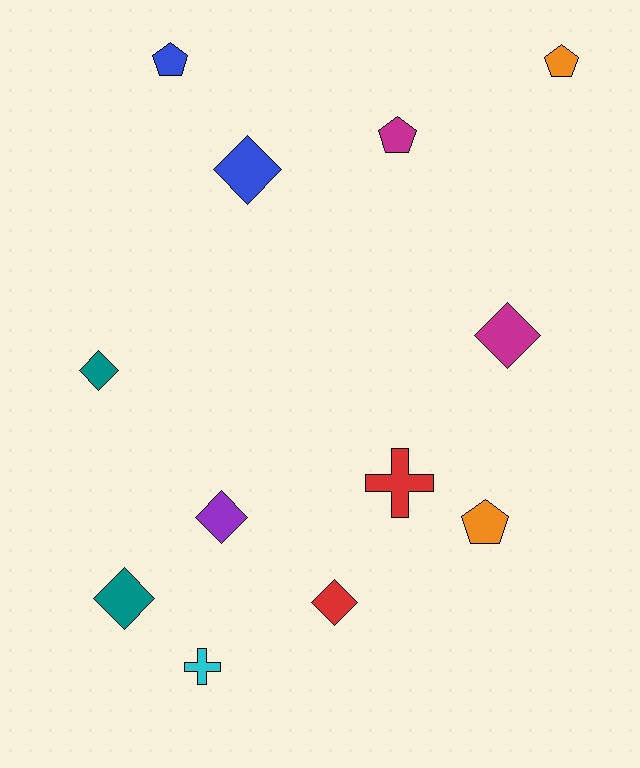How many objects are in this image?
There are 12 objects.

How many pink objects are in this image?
There are no pink objects.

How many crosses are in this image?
There are 2 crosses.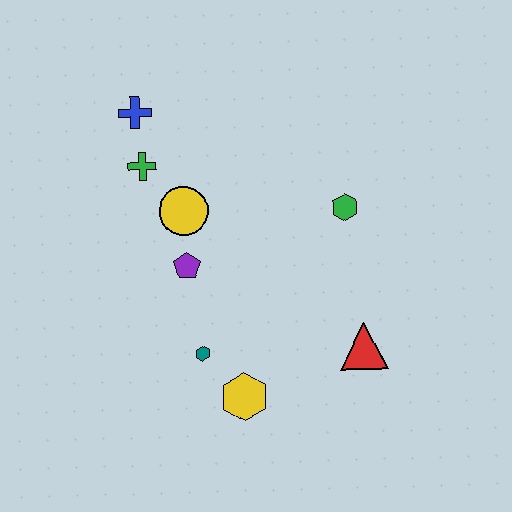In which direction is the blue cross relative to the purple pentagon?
The blue cross is above the purple pentagon.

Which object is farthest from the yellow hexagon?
The blue cross is farthest from the yellow hexagon.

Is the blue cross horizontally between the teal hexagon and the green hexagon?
No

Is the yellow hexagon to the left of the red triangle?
Yes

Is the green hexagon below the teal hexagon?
No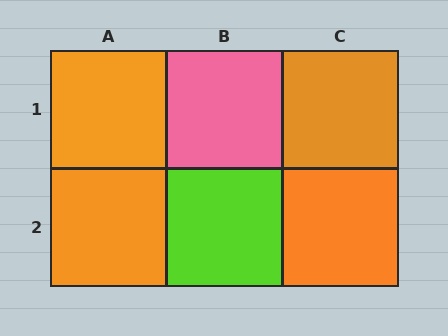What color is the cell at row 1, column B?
Pink.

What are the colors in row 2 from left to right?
Orange, lime, orange.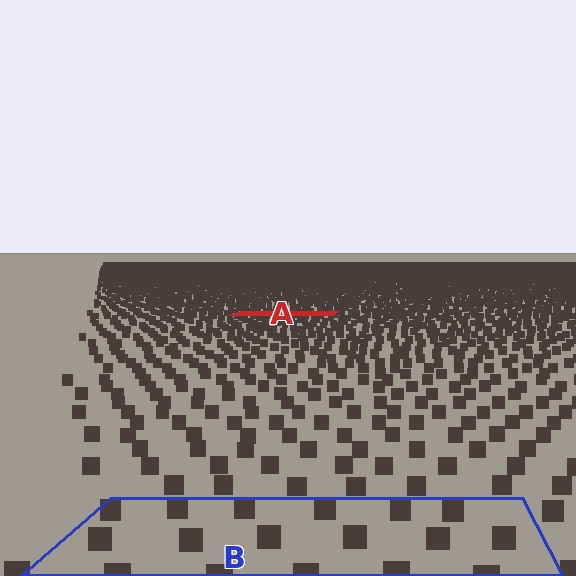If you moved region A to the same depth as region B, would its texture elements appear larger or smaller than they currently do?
They would appear larger. At a closer depth, the same texture elements are projected at a bigger on-screen size.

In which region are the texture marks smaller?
The texture marks are smaller in region A, because it is farther away.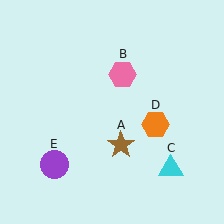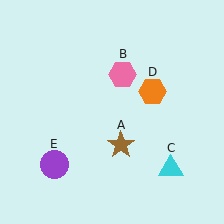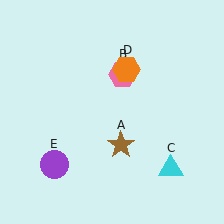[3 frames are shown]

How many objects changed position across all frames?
1 object changed position: orange hexagon (object D).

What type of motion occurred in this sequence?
The orange hexagon (object D) rotated counterclockwise around the center of the scene.